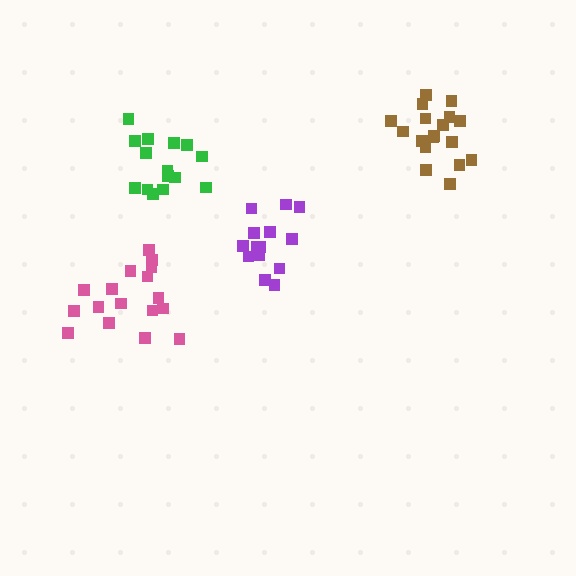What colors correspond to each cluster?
The clusters are colored: green, brown, pink, purple.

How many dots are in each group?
Group 1: 15 dots, Group 2: 18 dots, Group 3: 17 dots, Group 4: 14 dots (64 total).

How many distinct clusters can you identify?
There are 4 distinct clusters.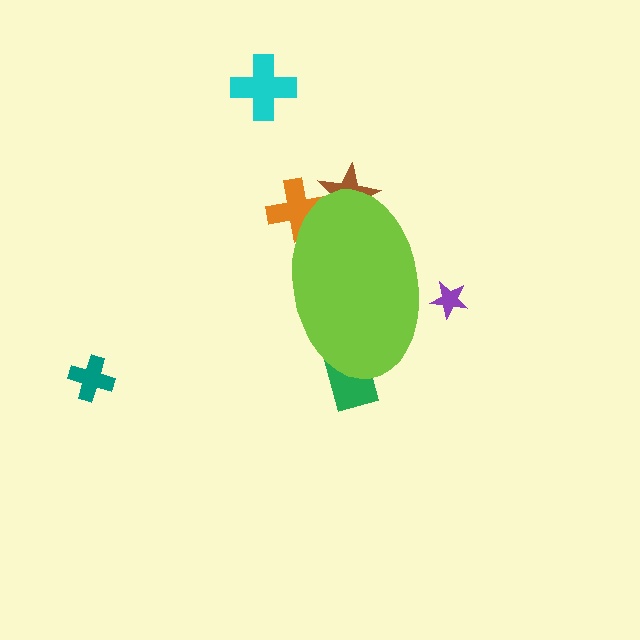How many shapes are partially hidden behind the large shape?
4 shapes are partially hidden.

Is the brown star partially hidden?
Yes, the brown star is partially hidden behind the lime ellipse.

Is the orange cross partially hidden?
Yes, the orange cross is partially hidden behind the lime ellipse.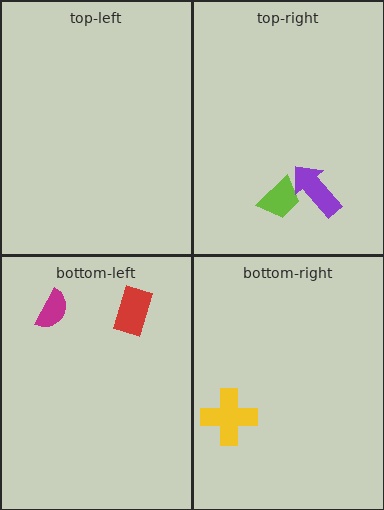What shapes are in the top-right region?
The lime trapezoid, the purple arrow.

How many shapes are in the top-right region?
2.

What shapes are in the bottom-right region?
The yellow cross.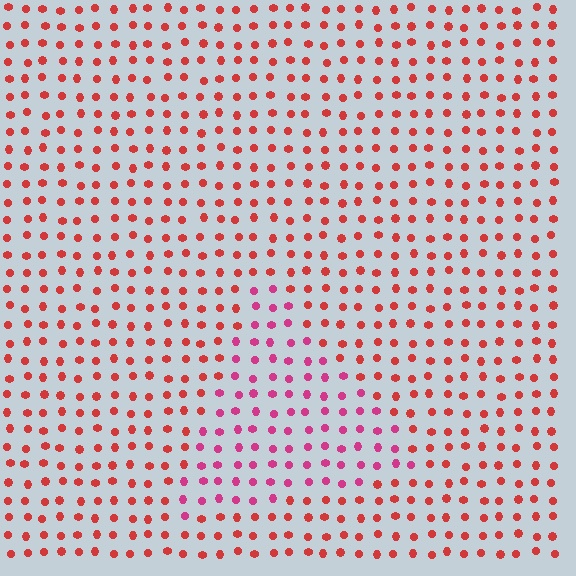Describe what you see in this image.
The image is filled with small red elements in a uniform arrangement. A triangle-shaped region is visible where the elements are tinted to a slightly different hue, forming a subtle color boundary.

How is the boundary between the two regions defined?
The boundary is defined purely by a slight shift in hue (about 32 degrees). Spacing, size, and orientation are identical on both sides.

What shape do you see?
I see a triangle.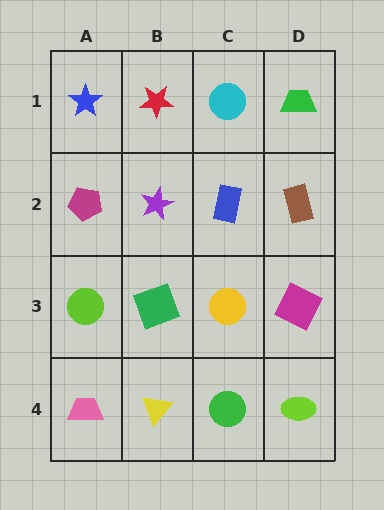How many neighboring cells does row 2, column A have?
3.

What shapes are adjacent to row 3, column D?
A brown rectangle (row 2, column D), a lime ellipse (row 4, column D), a yellow circle (row 3, column C).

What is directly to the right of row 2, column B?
A blue rectangle.